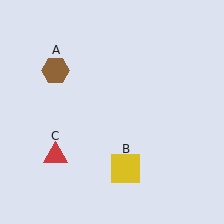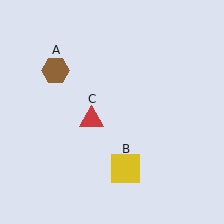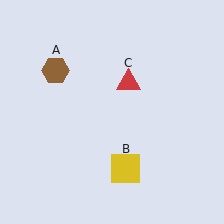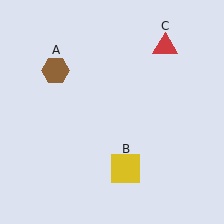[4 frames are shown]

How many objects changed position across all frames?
1 object changed position: red triangle (object C).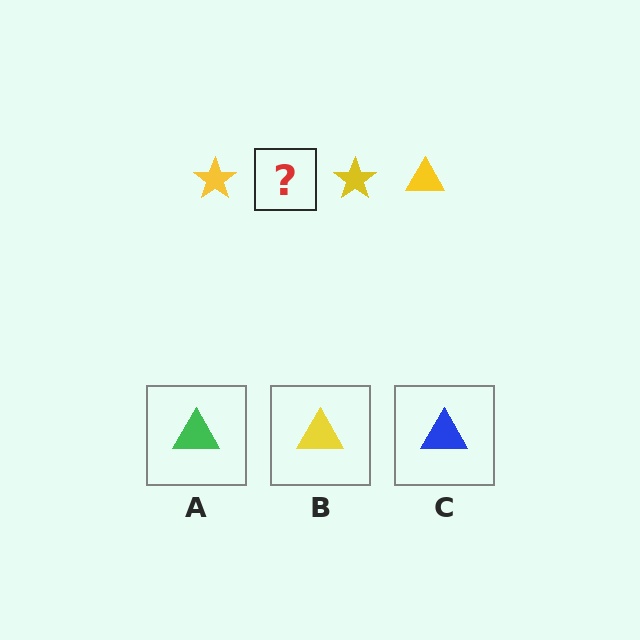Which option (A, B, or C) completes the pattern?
B.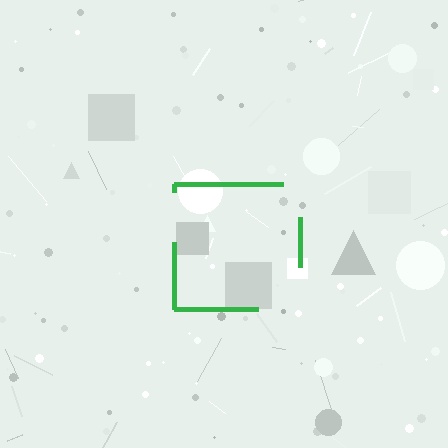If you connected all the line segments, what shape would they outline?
They would outline a square.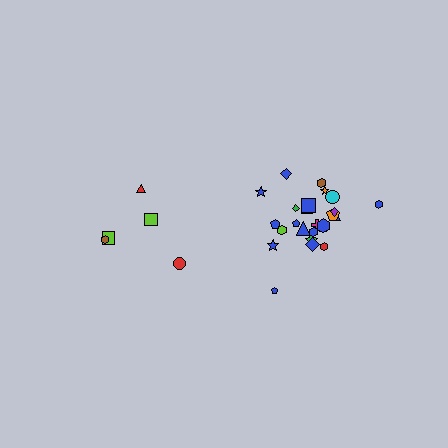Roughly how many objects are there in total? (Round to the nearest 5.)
Roughly 30 objects in total.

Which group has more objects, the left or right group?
The right group.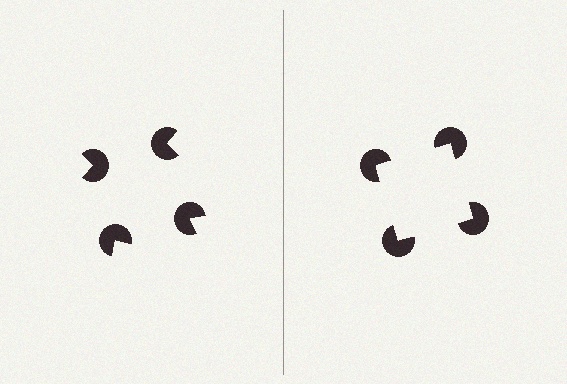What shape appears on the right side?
An illusory square.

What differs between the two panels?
The pac-man discs are positioned identically on both sides; only the wedge orientations differ. On the right they align to a square; on the left they are misaligned.